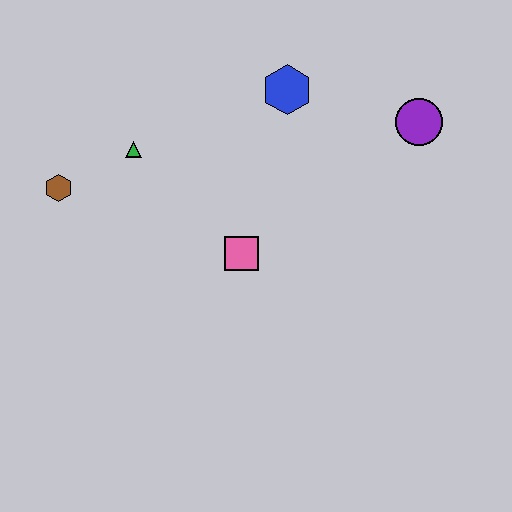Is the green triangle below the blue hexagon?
Yes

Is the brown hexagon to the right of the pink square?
No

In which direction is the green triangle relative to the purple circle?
The green triangle is to the left of the purple circle.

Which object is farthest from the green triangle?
The purple circle is farthest from the green triangle.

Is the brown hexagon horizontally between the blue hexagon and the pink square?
No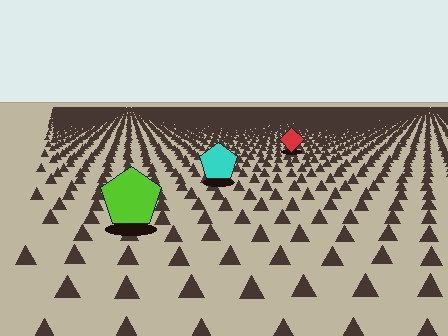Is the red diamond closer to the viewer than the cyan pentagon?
No. The cyan pentagon is closer — you can tell from the texture gradient: the ground texture is coarser near it.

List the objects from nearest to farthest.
From nearest to farthest: the lime pentagon, the cyan pentagon, the red diamond.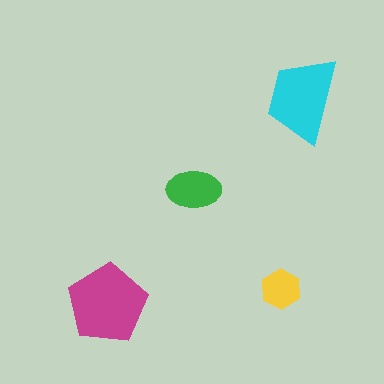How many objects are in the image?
There are 4 objects in the image.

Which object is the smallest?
The yellow hexagon.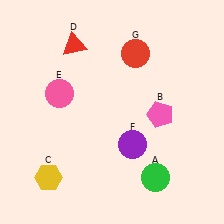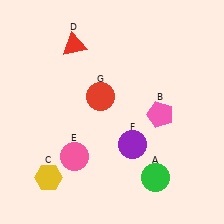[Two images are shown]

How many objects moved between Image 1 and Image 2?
2 objects moved between the two images.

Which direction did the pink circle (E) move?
The pink circle (E) moved down.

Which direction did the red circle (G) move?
The red circle (G) moved down.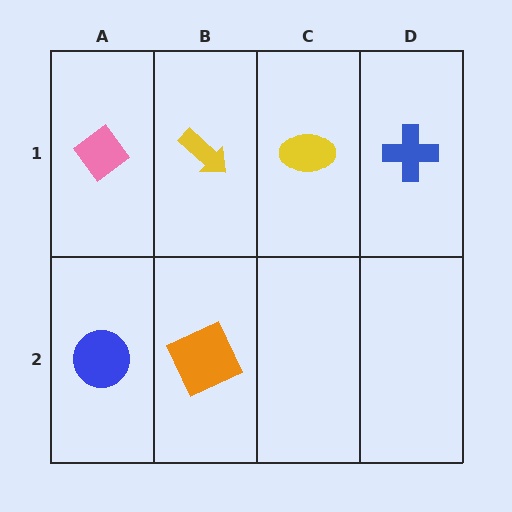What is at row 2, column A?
A blue circle.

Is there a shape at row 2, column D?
No, that cell is empty.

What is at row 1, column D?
A blue cross.